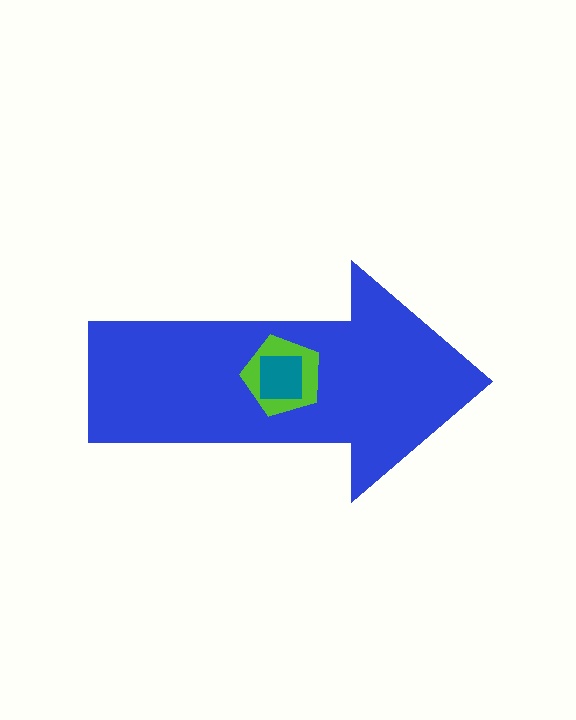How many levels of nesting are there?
3.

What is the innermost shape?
The teal square.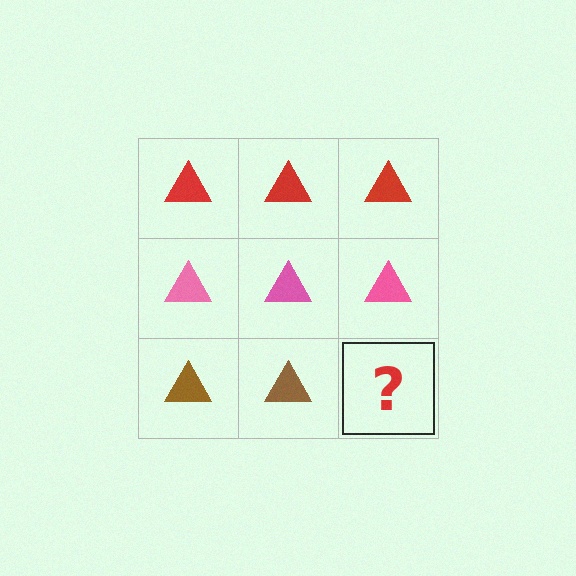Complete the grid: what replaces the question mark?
The question mark should be replaced with a brown triangle.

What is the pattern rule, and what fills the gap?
The rule is that each row has a consistent color. The gap should be filled with a brown triangle.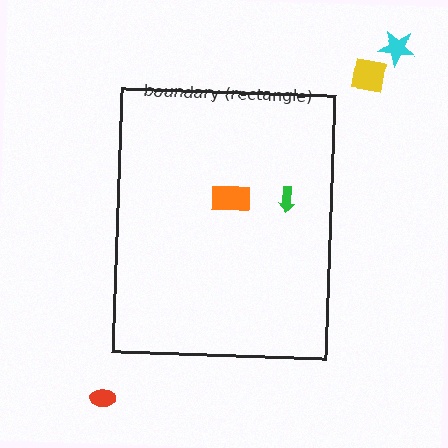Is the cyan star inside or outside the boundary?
Outside.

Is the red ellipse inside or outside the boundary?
Outside.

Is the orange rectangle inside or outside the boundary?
Inside.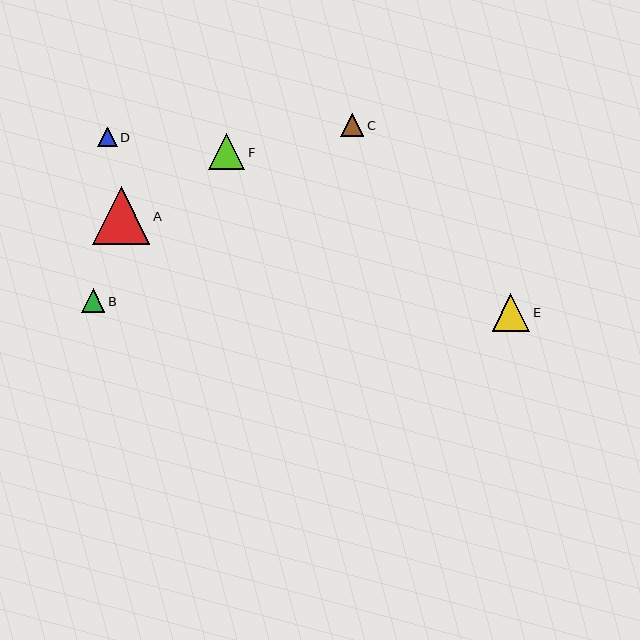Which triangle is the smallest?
Triangle D is the smallest with a size of approximately 19 pixels.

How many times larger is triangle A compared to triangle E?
Triangle A is approximately 1.5 times the size of triangle E.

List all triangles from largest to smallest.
From largest to smallest: A, E, F, B, C, D.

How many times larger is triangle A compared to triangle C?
Triangle A is approximately 2.5 times the size of triangle C.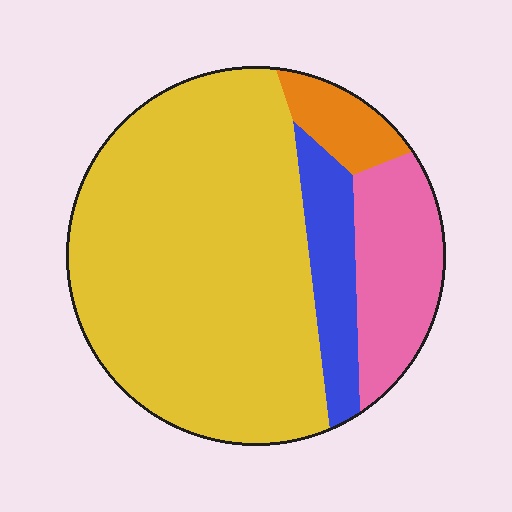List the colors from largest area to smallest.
From largest to smallest: yellow, pink, blue, orange.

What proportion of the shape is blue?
Blue takes up about one tenth (1/10) of the shape.